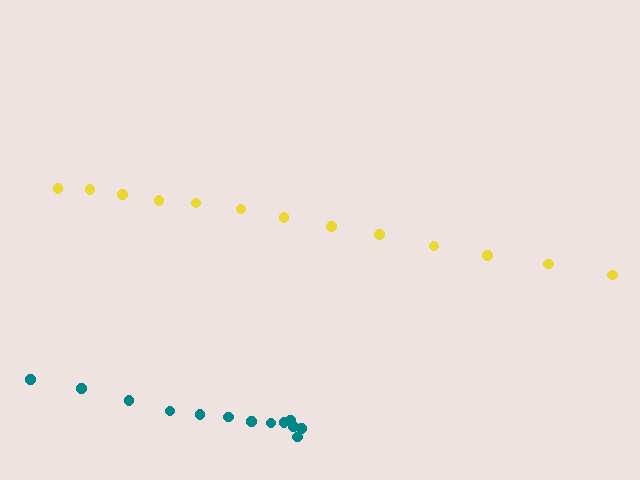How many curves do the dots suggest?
There are 2 distinct paths.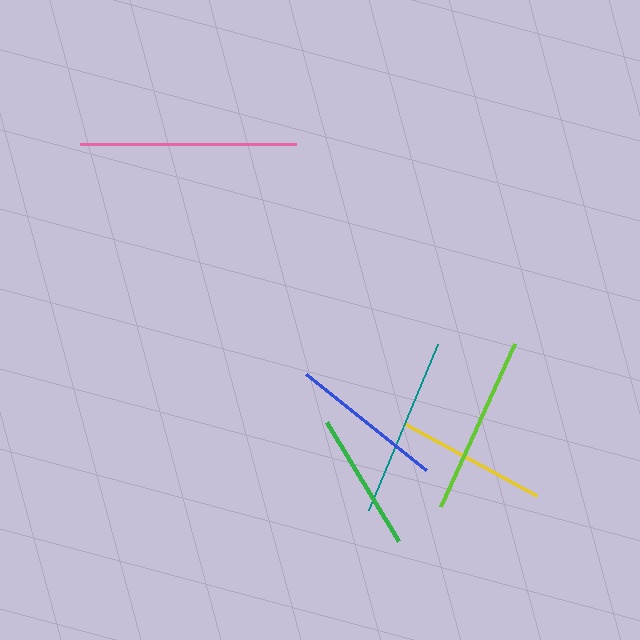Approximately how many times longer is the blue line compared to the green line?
The blue line is approximately 1.1 times the length of the green line.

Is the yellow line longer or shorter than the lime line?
The lime line is longer than the yellow line.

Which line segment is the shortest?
The green line is the shortest at approximately 139 pixels.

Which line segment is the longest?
The pink line is the longest at approximately 216 pixels.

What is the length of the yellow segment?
The yellow segment is approximately 151 pixels long.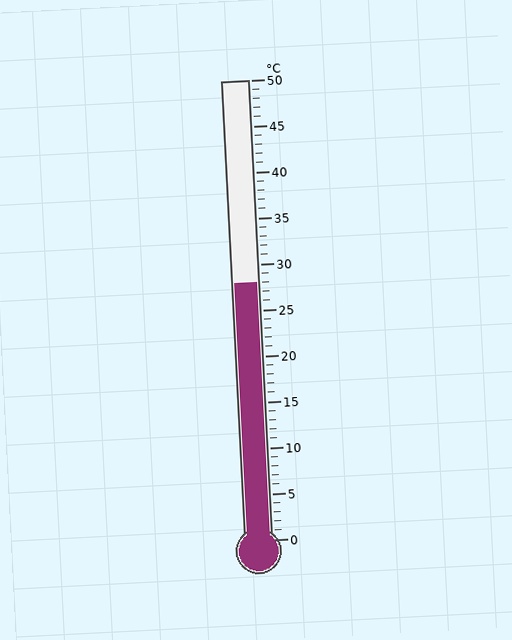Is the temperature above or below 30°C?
The temperature is below 30°C.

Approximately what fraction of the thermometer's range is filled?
The thermometer is filled to approximately 55% of its range.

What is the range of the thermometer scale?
The thermometer scale ranges from 0°C to 50°C.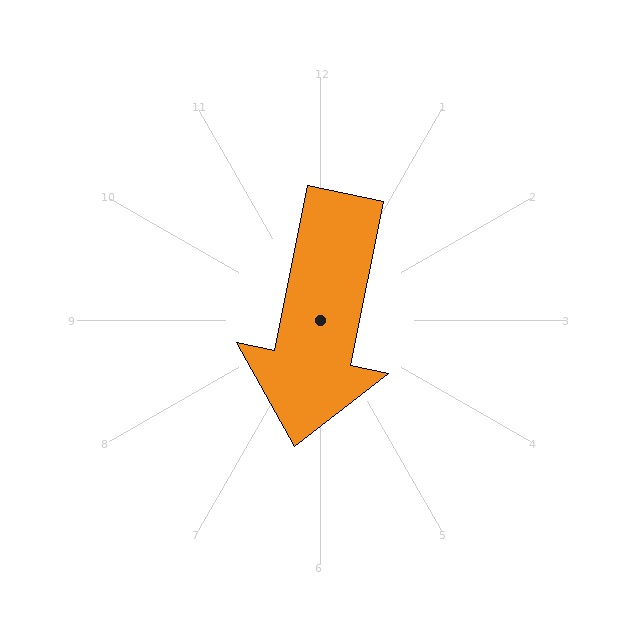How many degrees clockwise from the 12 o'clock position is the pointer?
Approximately 191 degrees.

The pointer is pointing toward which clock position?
Roughly 6 o'clock.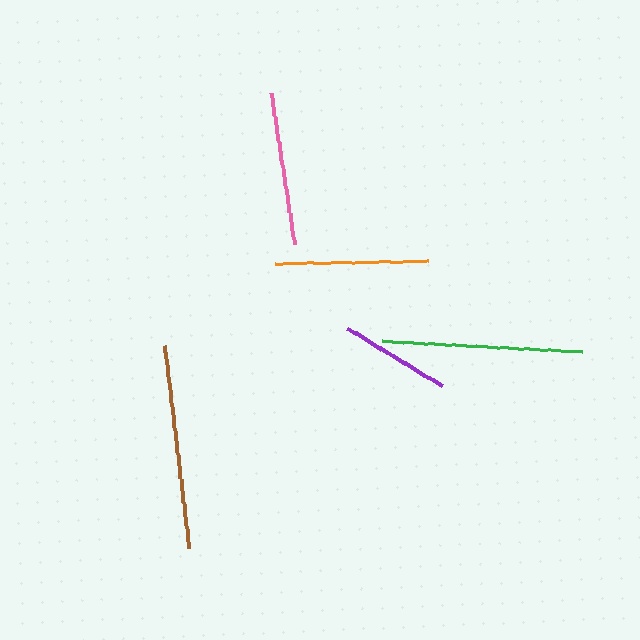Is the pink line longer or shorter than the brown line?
The brown line is longer than the pink line.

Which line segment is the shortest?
The purple line is the shortest at approximately 111 pixels.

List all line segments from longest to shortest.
From longest to shortest: brown, green, orange, pink, purple.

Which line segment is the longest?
The brown line is the longest at approximately 203 pixels.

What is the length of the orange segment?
The orange segment is approximately 153 pixels long.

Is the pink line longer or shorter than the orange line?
The orange line is longer than the pink line.